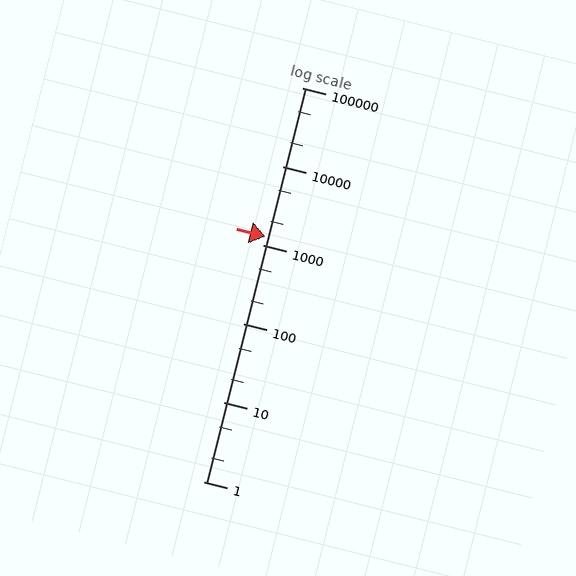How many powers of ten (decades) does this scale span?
The scale spans 5 decades, from 1 to 100000.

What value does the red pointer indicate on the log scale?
The pointer indicates approximately 1300.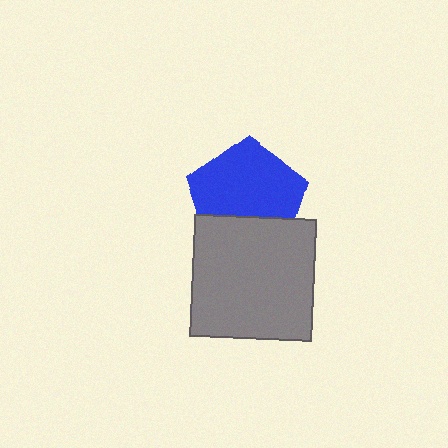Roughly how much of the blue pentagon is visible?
Most of it is visible (roughly 69%).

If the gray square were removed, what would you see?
You would see the complete blue pentagon.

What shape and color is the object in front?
The object in front is a gray square.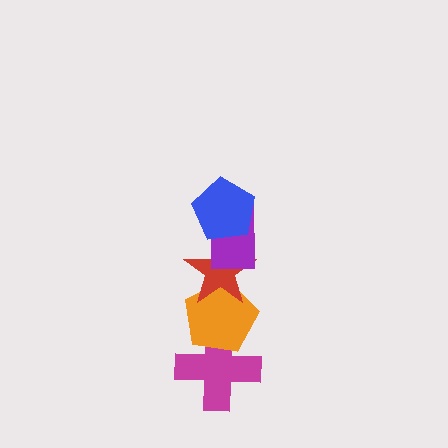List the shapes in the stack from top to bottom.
From top to bottom: the blue pentagon, the purple rectangle, the red star, the orange pentagon, the magenta cross.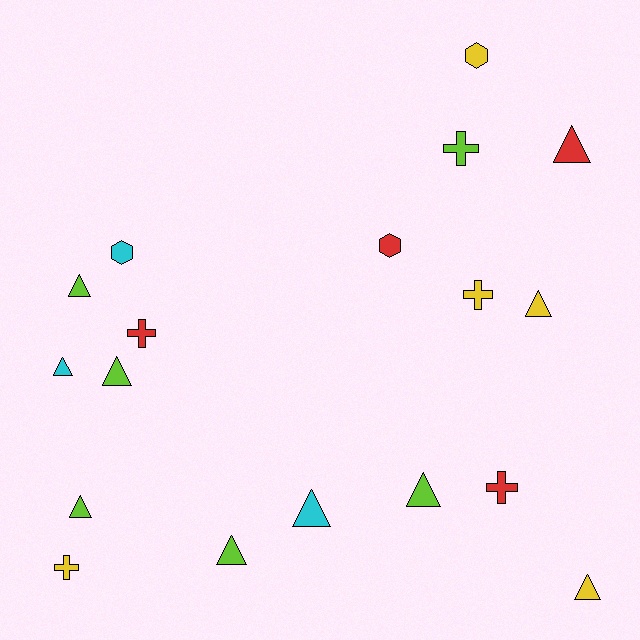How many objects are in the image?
There are 18 objects.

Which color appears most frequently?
Lime, with 6 objects.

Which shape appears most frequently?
Triangle, with 10 objects.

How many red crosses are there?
There are 2 red crosses.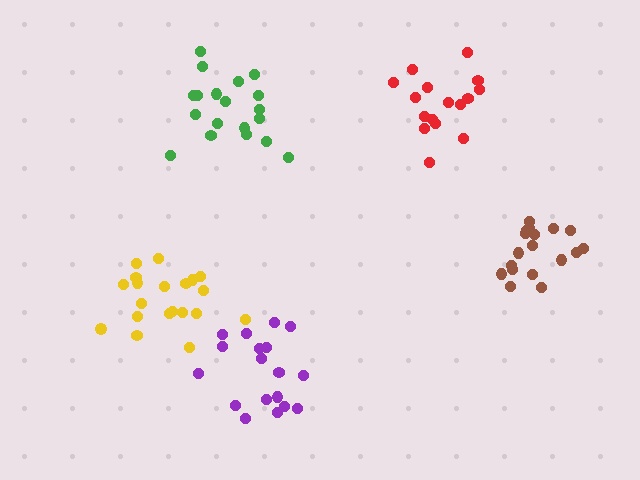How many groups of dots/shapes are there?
There are 5 groups.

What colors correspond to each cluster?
The clusters are colored: red, purple, yellow, green, brown.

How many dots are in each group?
Group 1: 16 dots, Group 2: 18 dots, Group 3: 20 dots, Group 4: 19 dots, Group 5: 18 dots (91 total).